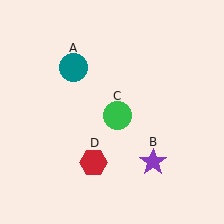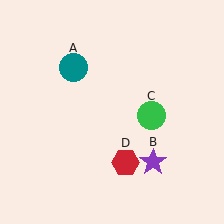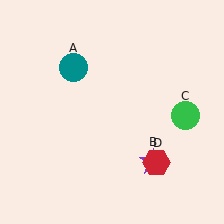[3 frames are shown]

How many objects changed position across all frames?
2 objects changed position: green circle (object C), red hexagon (object D).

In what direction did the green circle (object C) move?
The green circle (object C) moved right.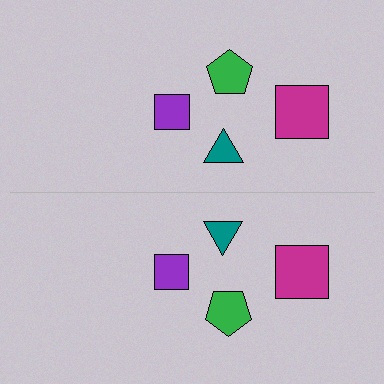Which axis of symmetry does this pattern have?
The pattern has a horizontal axis of symmetry running through the center of the image.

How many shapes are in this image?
There are 8 shapes in this image.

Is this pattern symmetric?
Yes, this pattern has bilateral (reflection) symmetry.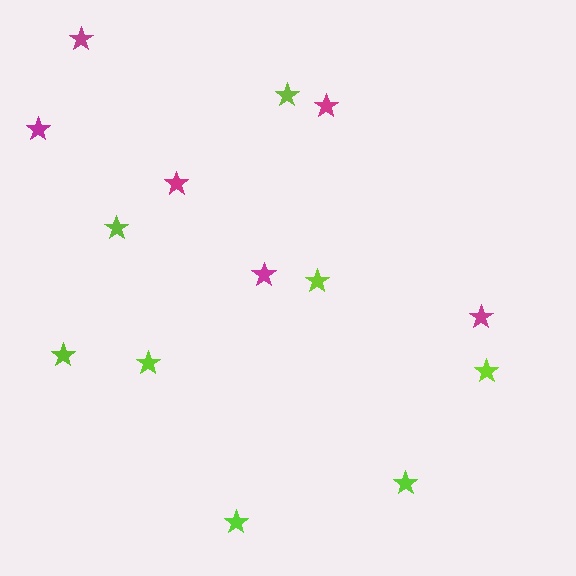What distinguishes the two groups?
There are 2 groups: one group of magenta stars (6) and one group of lime stars (8).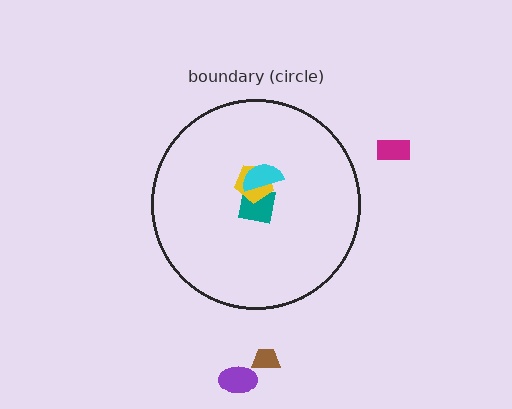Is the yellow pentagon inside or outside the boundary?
Inside.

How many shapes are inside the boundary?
3 inside, 3 outside.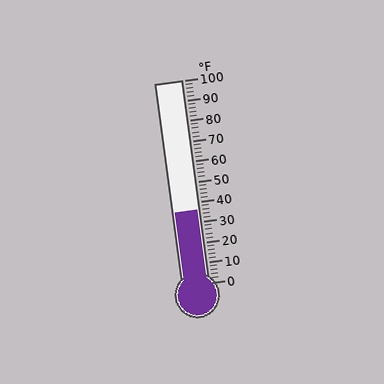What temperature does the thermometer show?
The thermometer shows approximately 36°F.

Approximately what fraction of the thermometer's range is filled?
The thermometer is filled to approximately 35% of its range.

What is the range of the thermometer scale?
The thermometer scale ranges from 0°F to 100°F.